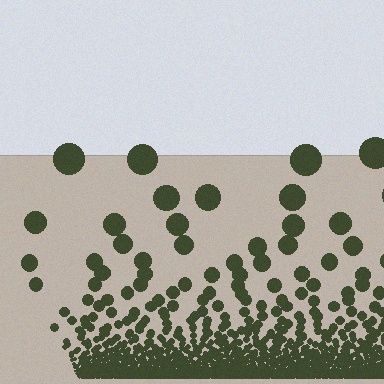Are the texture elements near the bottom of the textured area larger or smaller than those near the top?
Smaller. The gradient is inverted — elements near the bottom are smaller and denser.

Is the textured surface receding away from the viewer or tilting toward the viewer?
The surface appears to tilt toward the viewer. Texture elements get larger and sparser toward the top.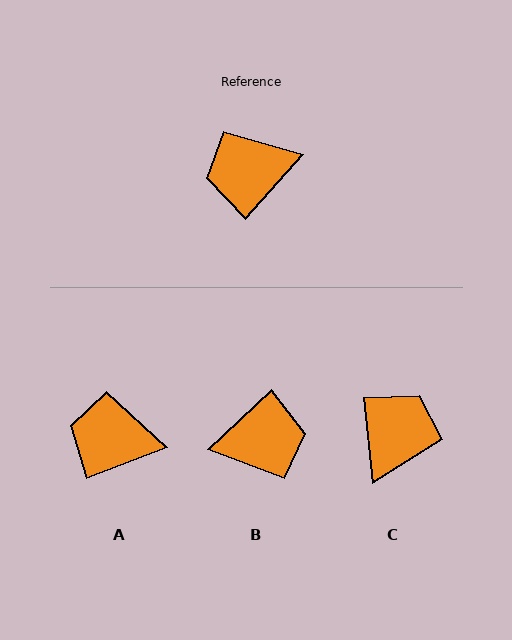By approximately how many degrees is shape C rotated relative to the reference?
Approximately 132 degrees clockwise.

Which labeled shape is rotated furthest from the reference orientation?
B, about 175 degrees away.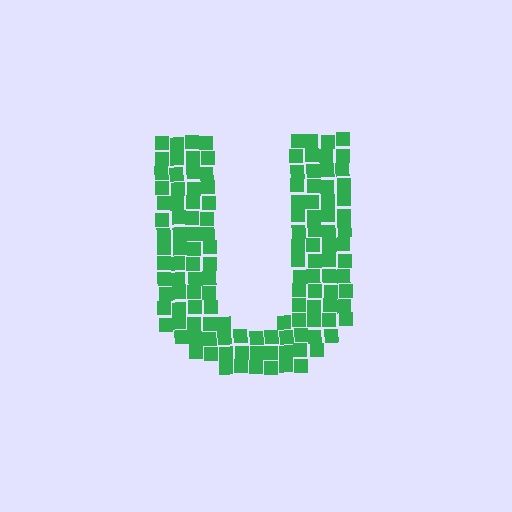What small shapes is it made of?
It is made of small squares.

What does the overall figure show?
The overall figure shows the letter U.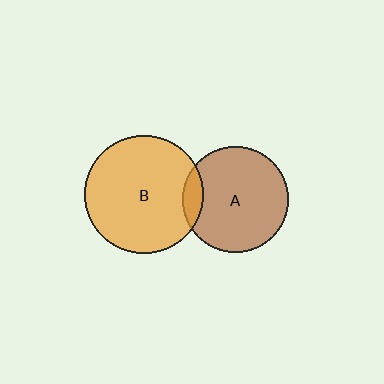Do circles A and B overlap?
Yes.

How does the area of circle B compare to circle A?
Approximately 1.3 times.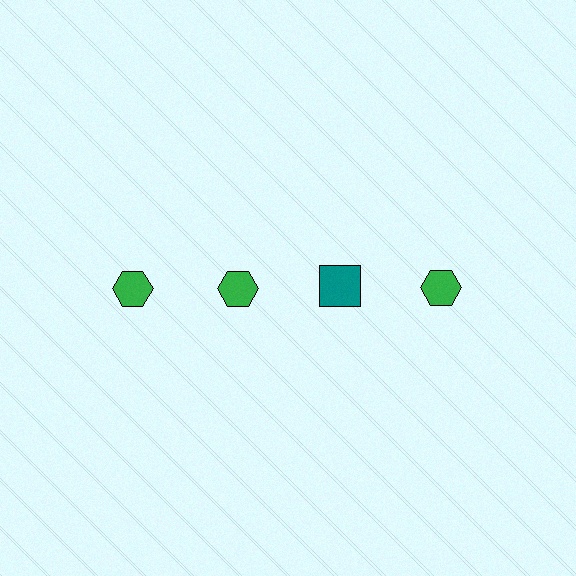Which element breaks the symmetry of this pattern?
The teal square in the top row, center column breaks the symmetry. All other shapes are green hexagons.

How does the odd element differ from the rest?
It differs in both color (teal instead of green) and shape (square instead of hexagon).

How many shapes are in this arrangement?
There are 4 shapes arranged in a grid pattern.